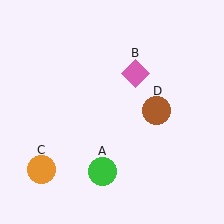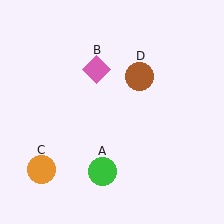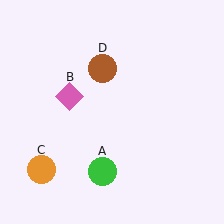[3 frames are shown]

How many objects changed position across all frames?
2 objects changed position: pink diamond (object B), brown circle (object D).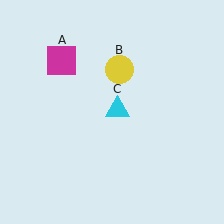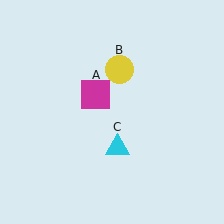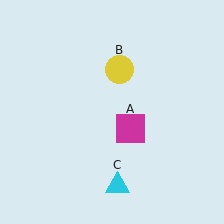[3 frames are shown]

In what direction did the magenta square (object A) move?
The magenta square (object A) moved down and to the right.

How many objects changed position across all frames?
2 objects changed position: magenta square (object A), cyan triangle (object C).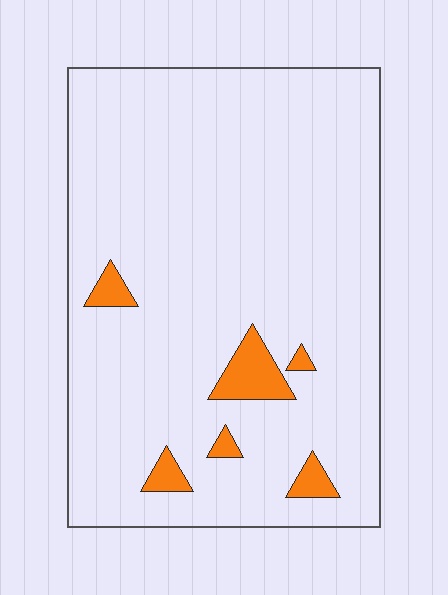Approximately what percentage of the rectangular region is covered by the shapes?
Approximately 5%.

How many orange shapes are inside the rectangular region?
6.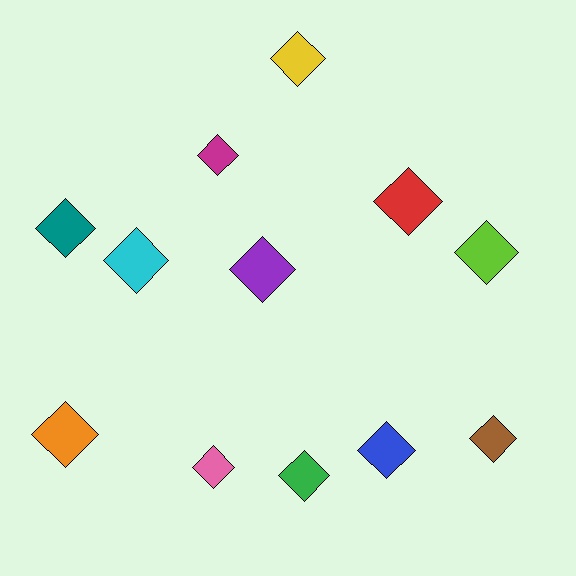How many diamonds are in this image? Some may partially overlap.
There are 12 diamonds.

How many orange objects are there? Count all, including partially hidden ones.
There is 1 orange object.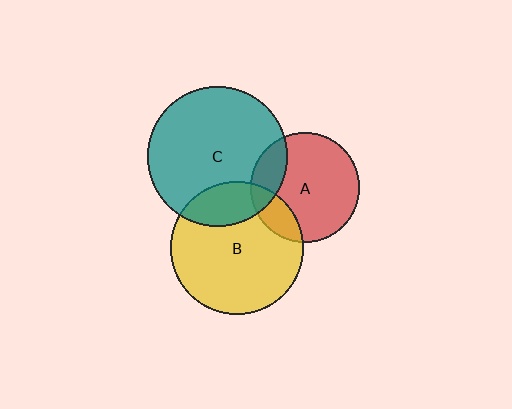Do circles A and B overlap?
Yes.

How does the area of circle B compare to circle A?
Approximately 1.5 times.